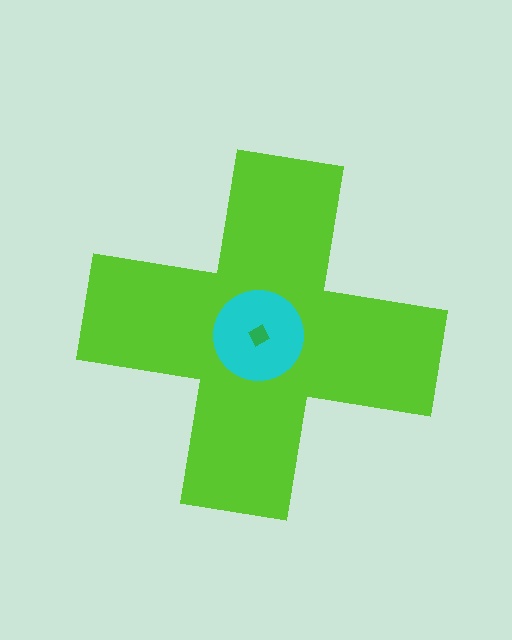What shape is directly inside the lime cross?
The cyan circle.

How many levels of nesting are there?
3.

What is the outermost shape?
The lime cross.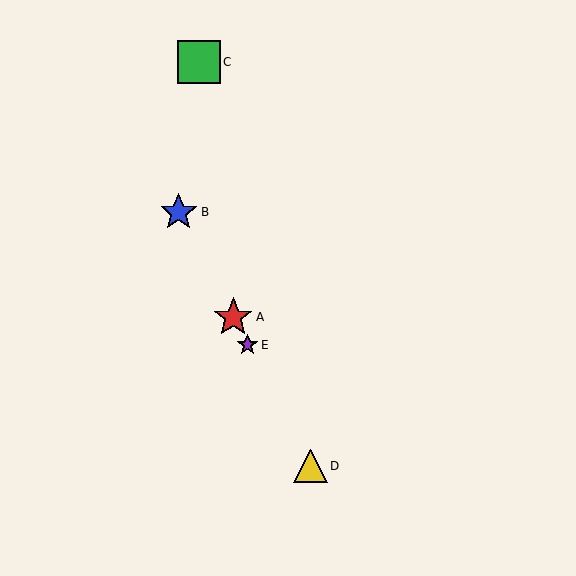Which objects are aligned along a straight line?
Objects A, B, D, E are aligned along a straight line.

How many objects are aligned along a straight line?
4 objects (A, B, D, E) are aligned along a straight line.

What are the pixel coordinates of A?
Object A is at (233, 317).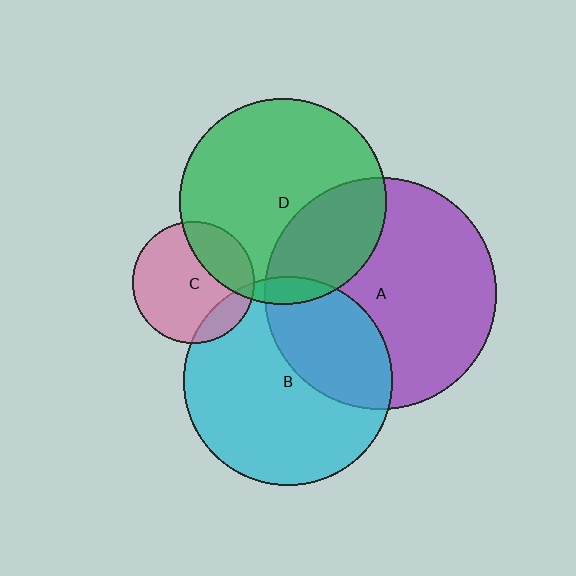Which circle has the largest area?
Circle A (purple).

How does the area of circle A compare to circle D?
Approximately 1.3 times.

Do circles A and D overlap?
Yes.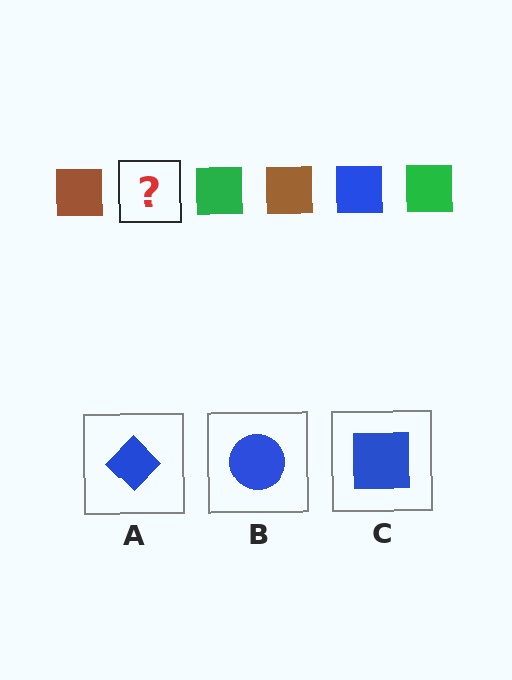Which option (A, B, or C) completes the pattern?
C.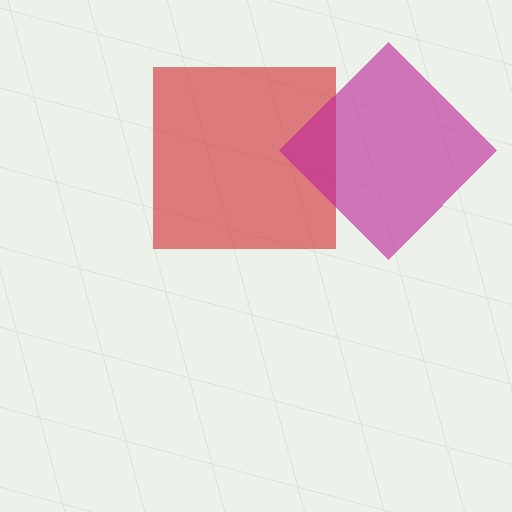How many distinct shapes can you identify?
There are 2 distinct shapes: a red square, a magenta diamond.